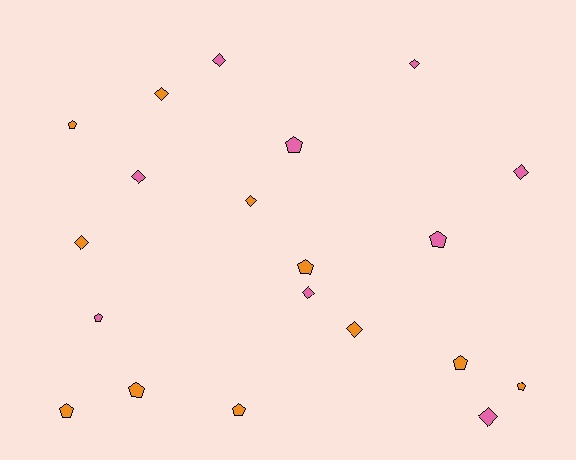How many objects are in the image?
There are 20 objects.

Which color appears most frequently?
Orange, with 11 objects.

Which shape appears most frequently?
Diamond, with 10 objects.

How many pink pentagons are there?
There are 3 pink pentagons.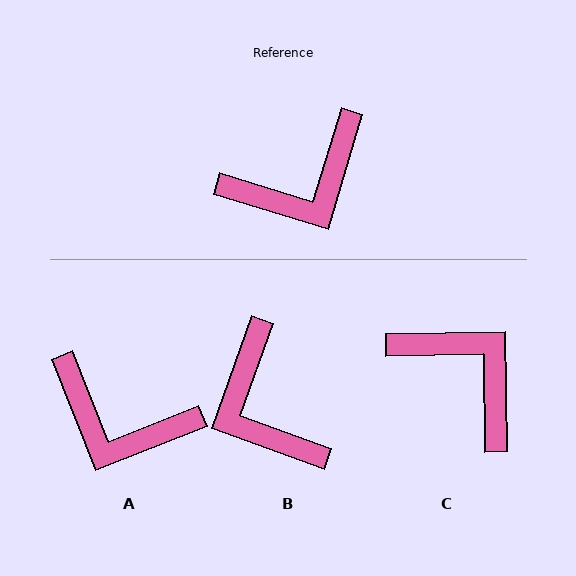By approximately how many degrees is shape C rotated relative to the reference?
Approximately 108 degrees counter-clockwise.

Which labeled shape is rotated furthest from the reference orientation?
C, about 108 degrees away.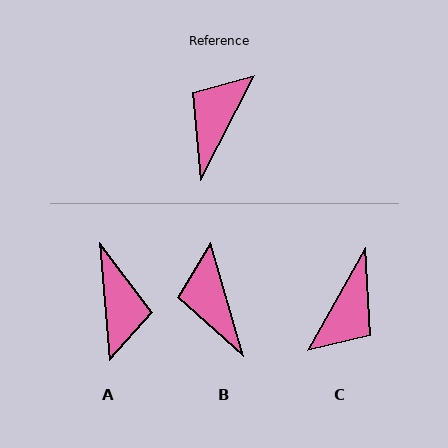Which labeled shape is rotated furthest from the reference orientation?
C, about 178 degrees away.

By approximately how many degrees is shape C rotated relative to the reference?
Approximately 178 degrees counter-clockwise.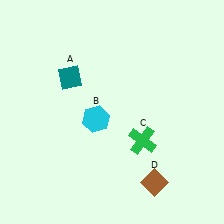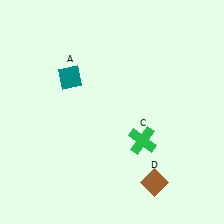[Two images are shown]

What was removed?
The cyan hexagon (B) was removed in Image 2.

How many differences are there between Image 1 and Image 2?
There is 1 difference between the two images.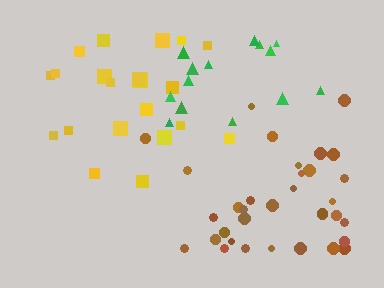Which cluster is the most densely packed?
Yellow.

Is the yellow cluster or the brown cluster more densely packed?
Yellow.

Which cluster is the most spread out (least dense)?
Green.